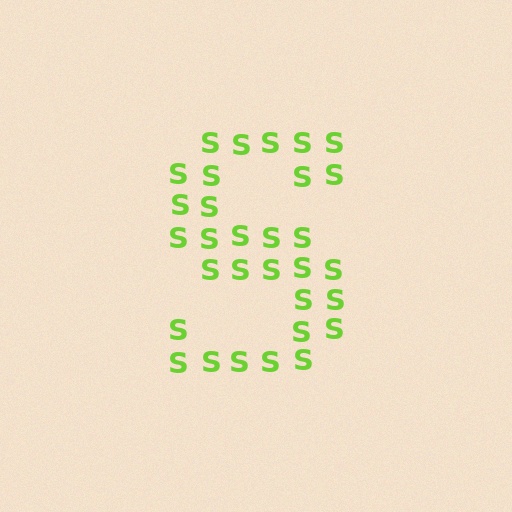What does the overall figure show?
The overall figure shows the letter S.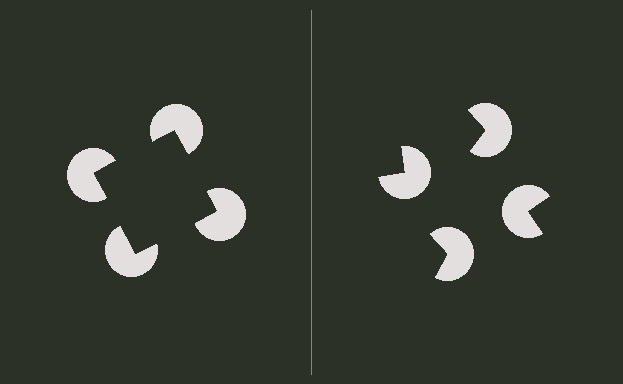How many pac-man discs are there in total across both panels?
8 — 4 on each side.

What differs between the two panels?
The pac-man discs are positioned identically on both sides; only the wedge orientations differ. On the left they align to a square; on the right they are misaligned.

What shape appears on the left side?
An illusory square.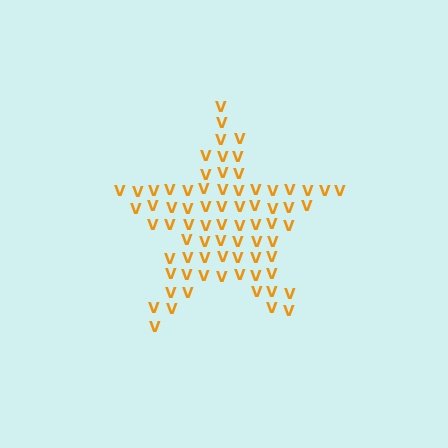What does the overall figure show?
The overall figure shows a star.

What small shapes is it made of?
It is made of small letter V's.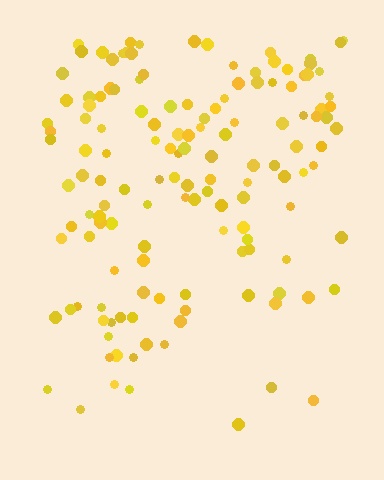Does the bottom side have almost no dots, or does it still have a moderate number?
Still a moderate number, just noticeably fewer than the top.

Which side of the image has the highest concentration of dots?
The top.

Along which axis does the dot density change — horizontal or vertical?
Vertical.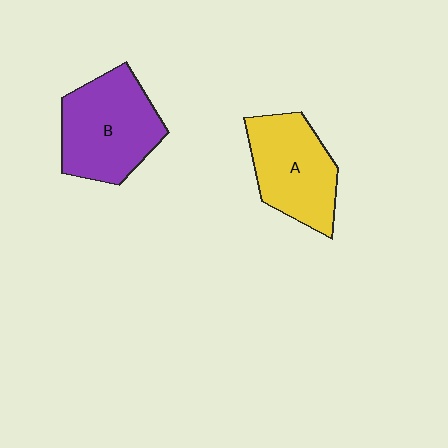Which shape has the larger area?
Shape B (purple).